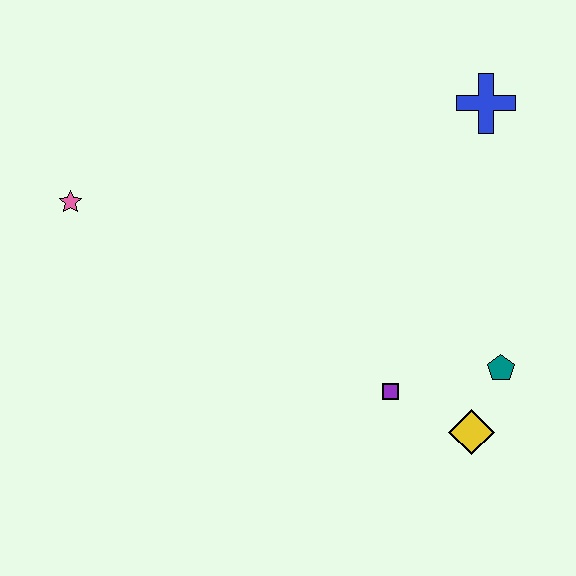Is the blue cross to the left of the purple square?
No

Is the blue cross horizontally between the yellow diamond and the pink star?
No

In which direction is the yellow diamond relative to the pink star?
The yellow diamond is to the right of the pink star.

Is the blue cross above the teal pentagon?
Yes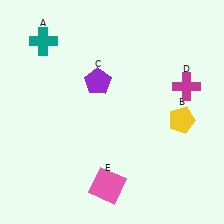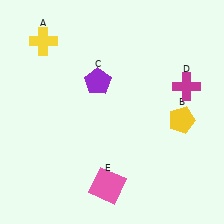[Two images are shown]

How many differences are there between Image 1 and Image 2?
There is 1 difference between the two images.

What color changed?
The cross (A) changed from teal in Image 1 to yellow in Image 2.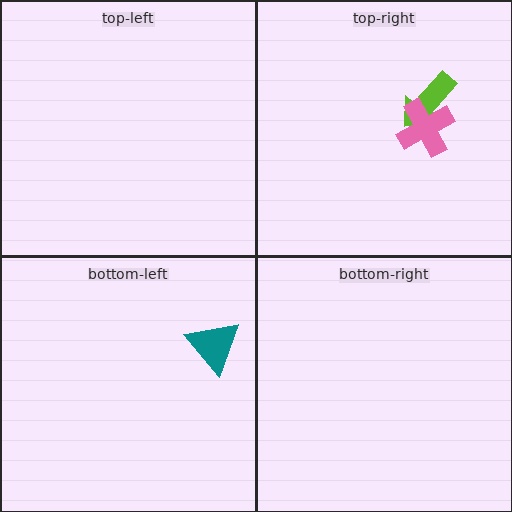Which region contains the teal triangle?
The bottom-left region.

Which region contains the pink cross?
The top-right region.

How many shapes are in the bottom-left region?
1.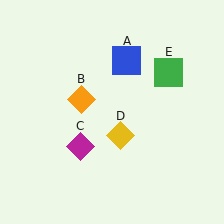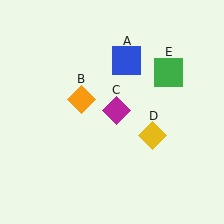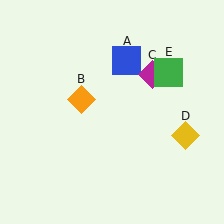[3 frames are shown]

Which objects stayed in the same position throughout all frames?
Blue square (object A) and orange diamond (object B) and green square (object E) remained stationary.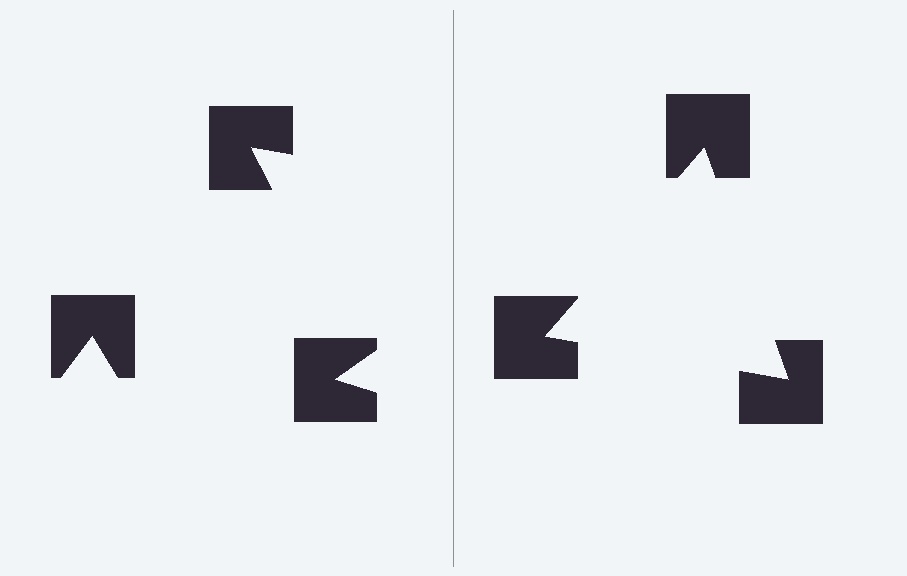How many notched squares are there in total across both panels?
6 — 3 on each side.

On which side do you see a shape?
An illusory triangle appears on the right side. On the left side the wedge cuts are rotated, so no coherent shape forms.